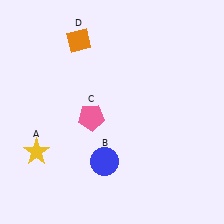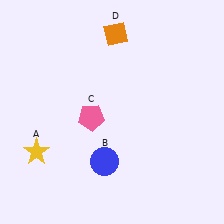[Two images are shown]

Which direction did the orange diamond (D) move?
The orange diamond (D) moved right.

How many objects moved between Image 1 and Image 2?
1 object moved between the two images.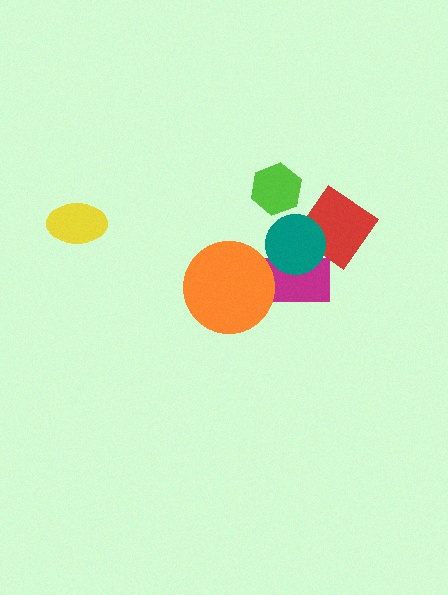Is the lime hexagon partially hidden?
No, no other shape covers it.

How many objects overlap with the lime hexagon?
0 objects overlap with the lime hexagon.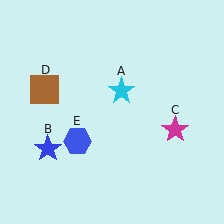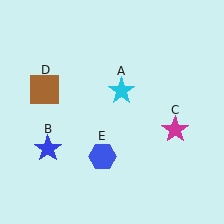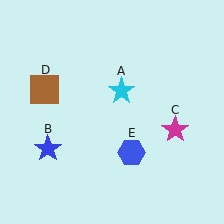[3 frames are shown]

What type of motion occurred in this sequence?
The blue hexagon (object E) rotated counterclockwise around the center of the scene.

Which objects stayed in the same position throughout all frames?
Cyan star (object A) and blue star (object B) and magenta star (object C) and brown square (object D) remained stationary.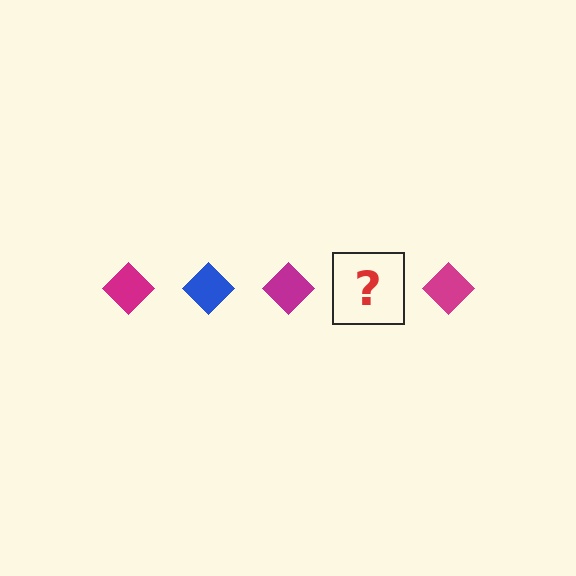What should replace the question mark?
The question mark should be replaced with a blue diamond.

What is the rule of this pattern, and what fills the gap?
The rule is that the pattern cycles through magenta, blue diamonds. The gap should be filled with a blue diamond.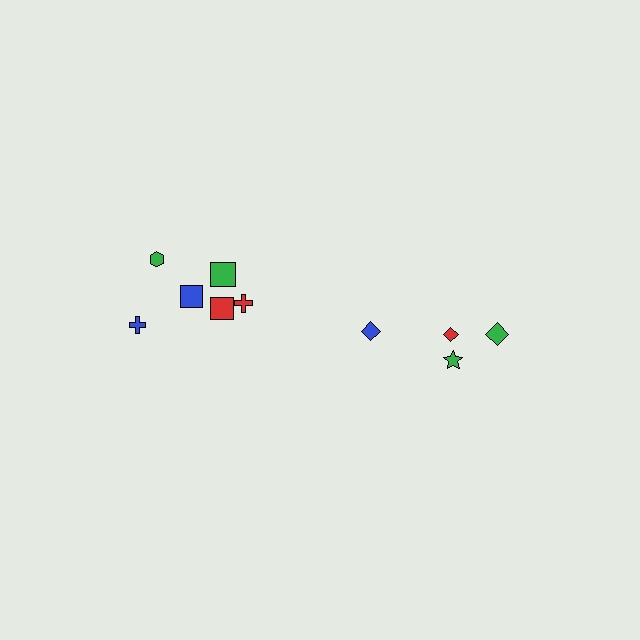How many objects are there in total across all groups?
There are 10 objects.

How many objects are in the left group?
There are 6 objects.